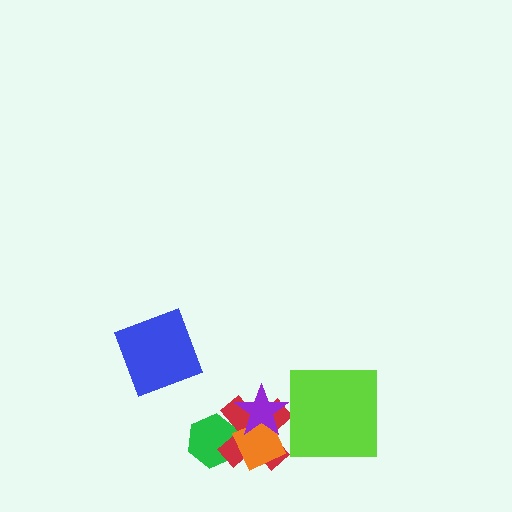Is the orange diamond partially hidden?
Yes, it is partially covered by another shape.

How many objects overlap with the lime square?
0 objects overlap with the lime square.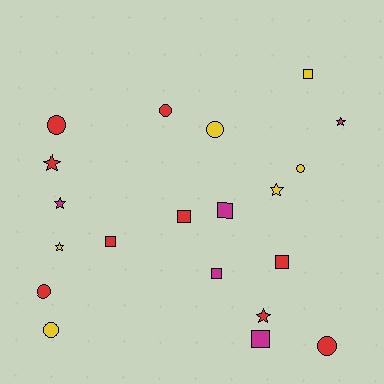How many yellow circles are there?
There are 3 yellow circles.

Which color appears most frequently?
Red, with 9 objects.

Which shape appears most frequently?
Circle, with 7 objects.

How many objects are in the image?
There are 20 objects.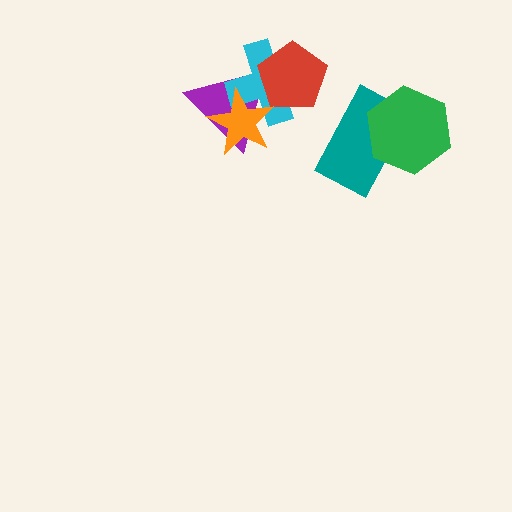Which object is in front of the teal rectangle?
The green hexagon is in front of the teal rectangle.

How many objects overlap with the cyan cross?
3 objects overlap with the cyan cross.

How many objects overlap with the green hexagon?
1 object overlaps with the green hexagon.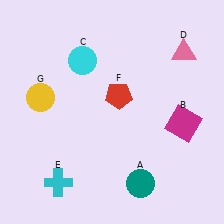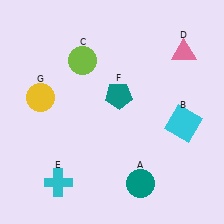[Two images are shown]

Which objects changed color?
B changed from magenta to cyan. C changed from cyan to lime. F changed from red to teal.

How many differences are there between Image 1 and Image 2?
There are 3 differences between the two images.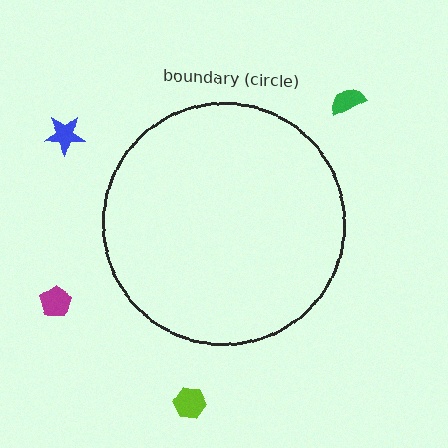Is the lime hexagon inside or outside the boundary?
Outside.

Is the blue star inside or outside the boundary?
Outside.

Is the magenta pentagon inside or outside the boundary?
Outside.